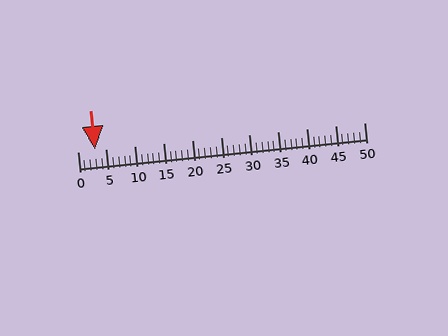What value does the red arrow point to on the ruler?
The red arrow points to approximately 3.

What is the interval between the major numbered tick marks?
The major tick marks are spaced 5 units apart.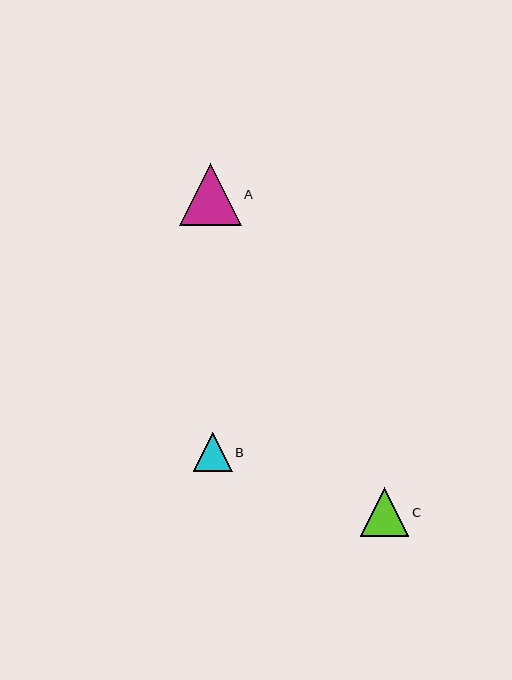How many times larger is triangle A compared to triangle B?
Triangle A is approximately 1.6 times the size of triangle B.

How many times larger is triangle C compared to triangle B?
Triangle C is approximately 1.3 times the size of triangle B.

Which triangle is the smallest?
Triangle B is the smallest with a size of approximately 39 pixels.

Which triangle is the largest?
Triangle A is the largest with a size of approximately 62 pixels.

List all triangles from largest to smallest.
From largest to smallest: A, C, B.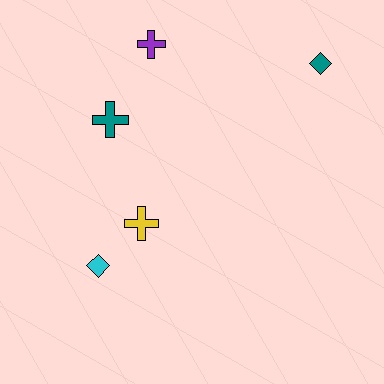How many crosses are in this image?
There are 3 crosses.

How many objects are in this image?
There are 5 objects.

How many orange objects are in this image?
There are no orange objects.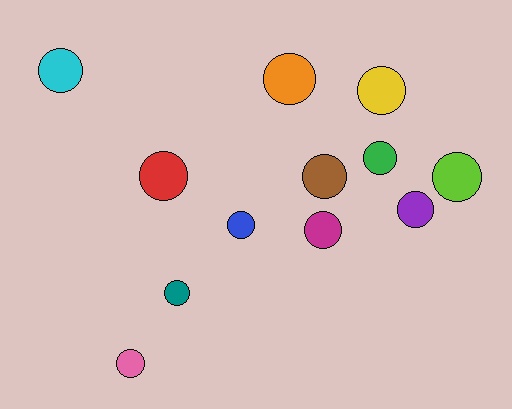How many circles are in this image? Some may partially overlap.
There are 12 circles.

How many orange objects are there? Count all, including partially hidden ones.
There is 1 orange object.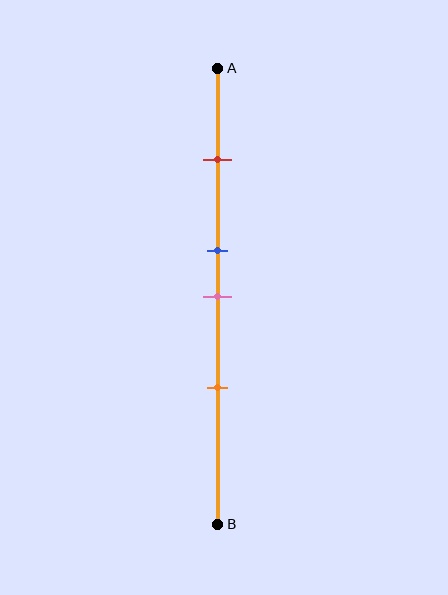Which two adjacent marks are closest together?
The blue and pink marks are the closest adjacent pair.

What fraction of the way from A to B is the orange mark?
The orange mark is approximately 70% (0.7) of the way from A to B.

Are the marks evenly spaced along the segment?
No, the marks are not evenly spaced.